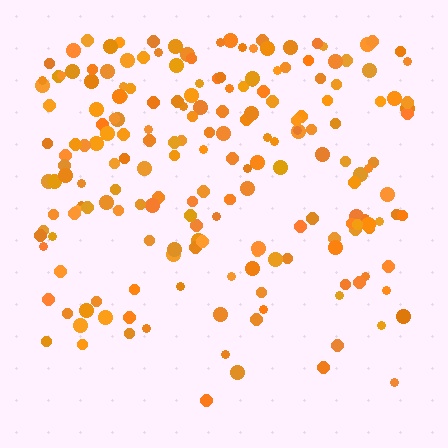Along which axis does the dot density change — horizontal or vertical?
Vertical.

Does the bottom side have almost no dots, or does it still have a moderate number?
Still a moderate number, just noticeably fewer than the top.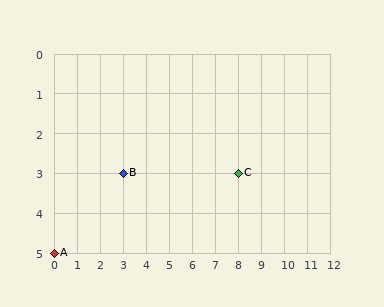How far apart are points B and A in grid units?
Points B and A are 3 columns and 2 rows apart (about 3.6 grid units diagonally).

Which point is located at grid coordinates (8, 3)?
Point C is at (8, 3).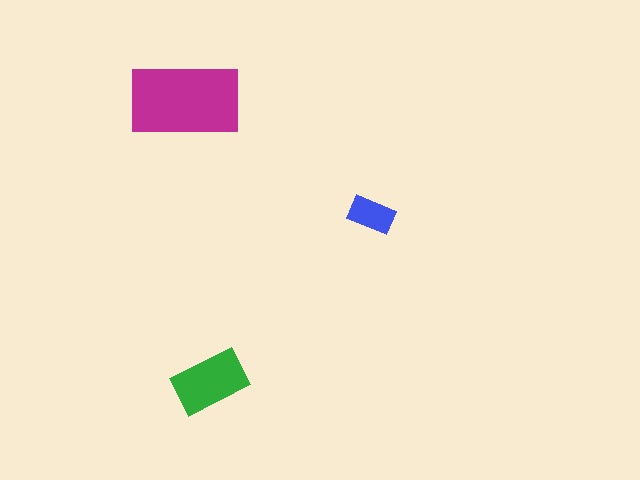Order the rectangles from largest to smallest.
the magenta one, the green one, the blue one.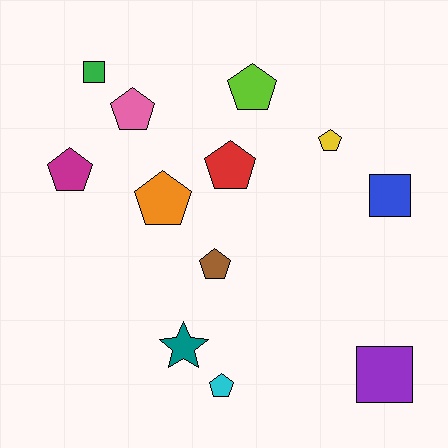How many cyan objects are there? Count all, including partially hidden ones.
There is 1 cyan object.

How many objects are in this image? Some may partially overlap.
There are 12 objects.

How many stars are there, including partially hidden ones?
There is 1 star.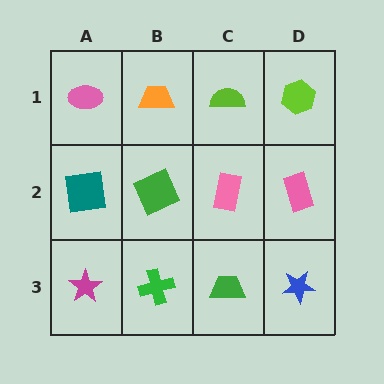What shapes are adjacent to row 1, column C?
A pink rectangle (row 2, column C), an orange trapezoid (row 1, column B), a lime hexagon (row 1, column D).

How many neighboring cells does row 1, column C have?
3.